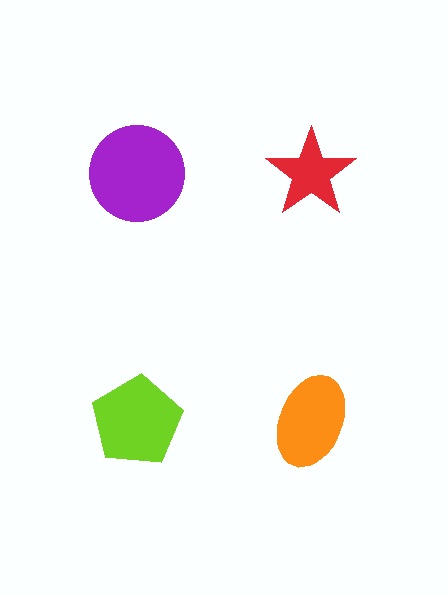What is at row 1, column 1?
A purple circle.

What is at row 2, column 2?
An orange ellipse.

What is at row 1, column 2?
A red star.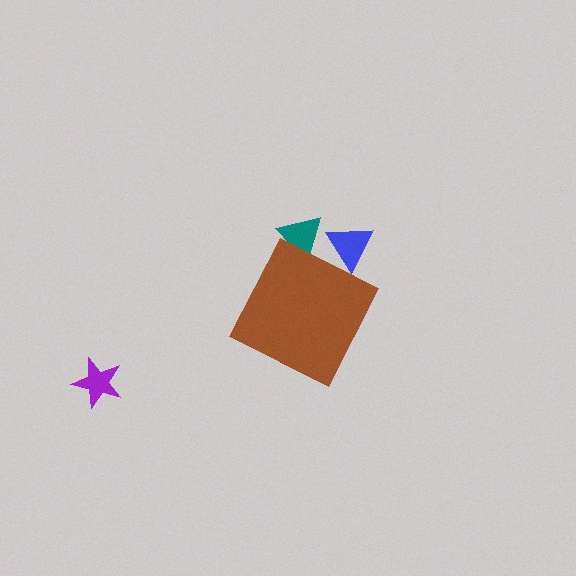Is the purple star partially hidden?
No, the purple star is fully visible.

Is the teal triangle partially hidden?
Yes, the teal triangle is partially hidden behind the brown diamond.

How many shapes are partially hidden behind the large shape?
2 shapes are partially hidden.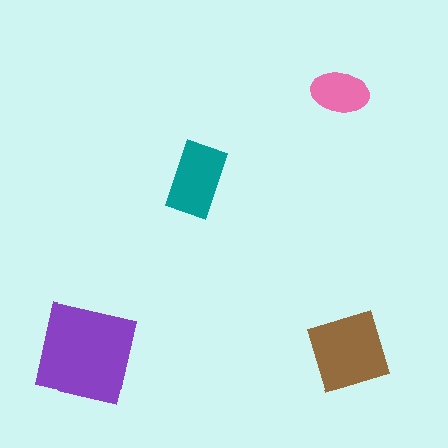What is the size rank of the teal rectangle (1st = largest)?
3rd.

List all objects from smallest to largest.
The pink ellipse, the teal rectangle, the brown diamond, the purple square.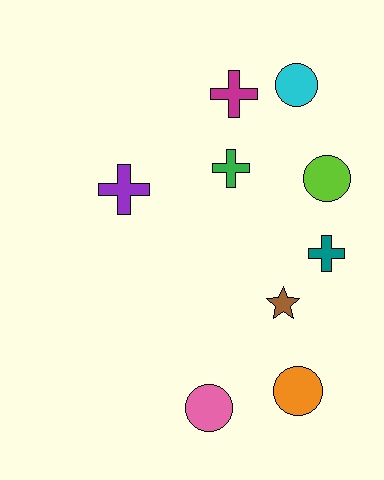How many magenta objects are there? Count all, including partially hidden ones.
There is 1 magenta object.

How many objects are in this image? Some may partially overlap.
There are 9 objects.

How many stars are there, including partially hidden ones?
There is 1 star.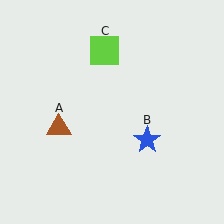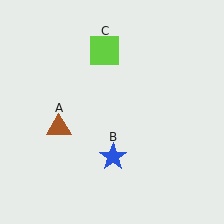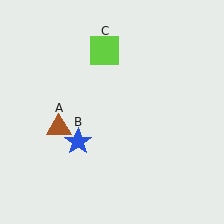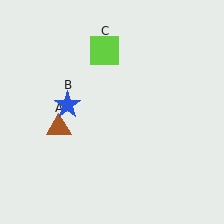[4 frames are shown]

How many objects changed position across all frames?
1 object changed position: blue star (object B).